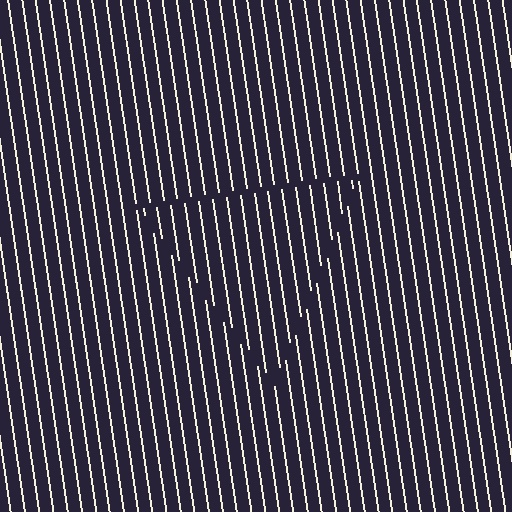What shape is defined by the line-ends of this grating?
An illusory triangle. The interior of the shape contains the same grating, shifted by half a period — the contour is defined by the phase discontinuity where line-ends from the inner and outer gratings abut.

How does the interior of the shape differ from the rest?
The interior of the shape contains the same grating, shifted by half a period — the contour is defined by the phase discontinuity where line-ends from the inner and outer gratings abut.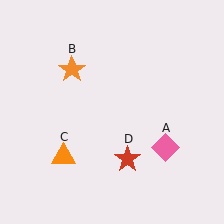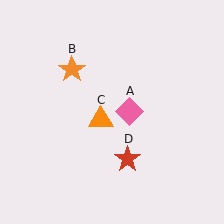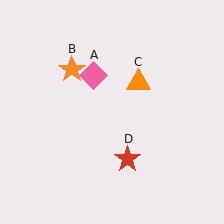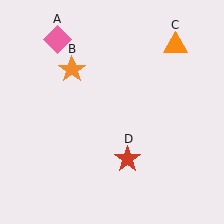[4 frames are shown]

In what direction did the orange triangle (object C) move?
The orange triangle (object C) moved up and to the right.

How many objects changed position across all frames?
2 objects changed position: pink diamond (object A), orange triangle (object C).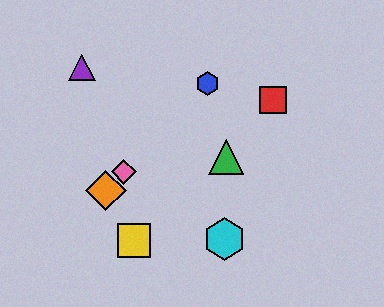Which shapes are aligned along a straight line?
The blue hexagon, the orange diamond, the pink diamond are aligned along a straight line.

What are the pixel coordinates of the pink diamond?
The pink diamond is at (124, 172).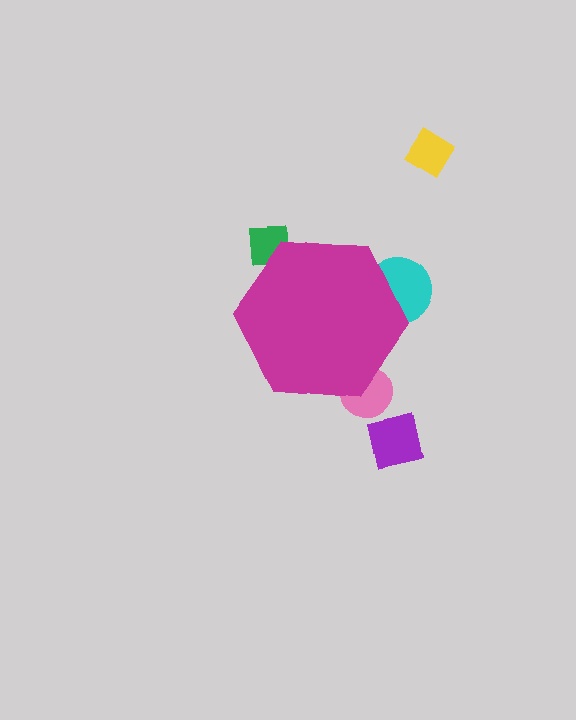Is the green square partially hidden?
Yes, the green square is partially hidden behind the magenta hexagon.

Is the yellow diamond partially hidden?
No, the yellow diamond is fully visible.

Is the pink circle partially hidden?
Yes, the pink circle is partially hidden behind the magenta hexagon.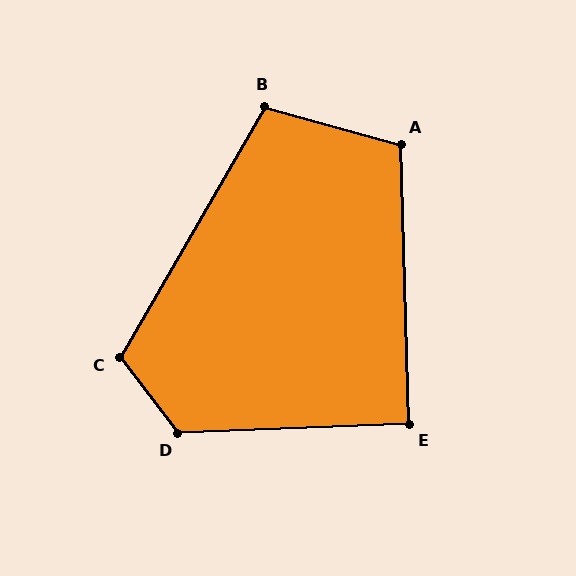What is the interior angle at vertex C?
Approximately 112 degrees (obtuse).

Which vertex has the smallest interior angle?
E, at approximately 91 degrees.